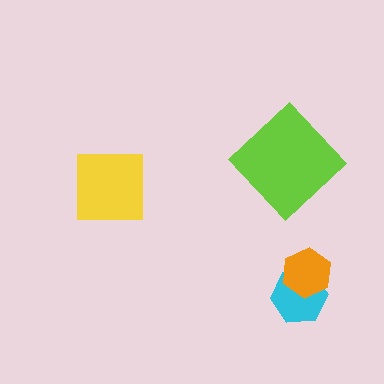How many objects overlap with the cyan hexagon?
1 object overlaps with the cyan hexagon.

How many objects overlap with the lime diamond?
0 objects overlap with the lime diamond.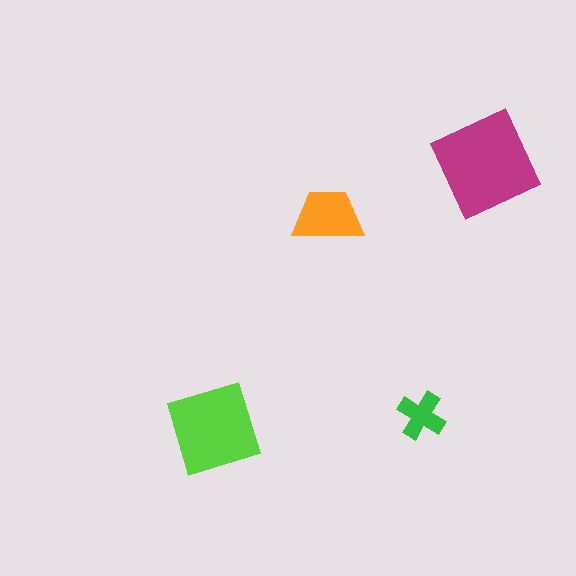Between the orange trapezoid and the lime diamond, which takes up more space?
The lime diamond.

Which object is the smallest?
The green cross.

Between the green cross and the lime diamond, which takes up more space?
The lime diamond.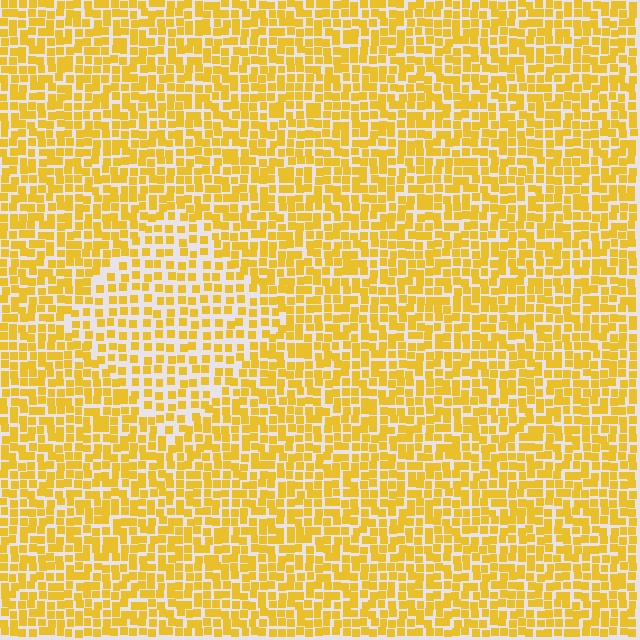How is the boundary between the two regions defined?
The boundary is defined by a change in element density (approximately 1.6x ratio). All elements are the same color, size, and shape.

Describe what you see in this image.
The image contains small yellow elements arranged at two different densities. A diamond-shaped region is visible where the elements are less densely packed than the surrounding area.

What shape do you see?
I see a diamond.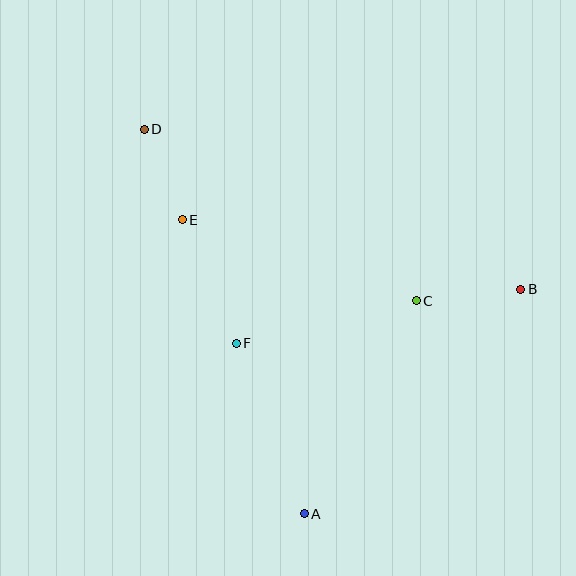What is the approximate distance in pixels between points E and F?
The distance between E and F is approximately 135 pixels.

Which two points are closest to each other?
Points D and E are closest to each other.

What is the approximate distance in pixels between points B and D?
The distance between B and D is approximately 409 pixels.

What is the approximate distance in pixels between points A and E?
The distance between A and E is approximately 318 pixels.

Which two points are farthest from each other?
Points A and D are farthest from each other.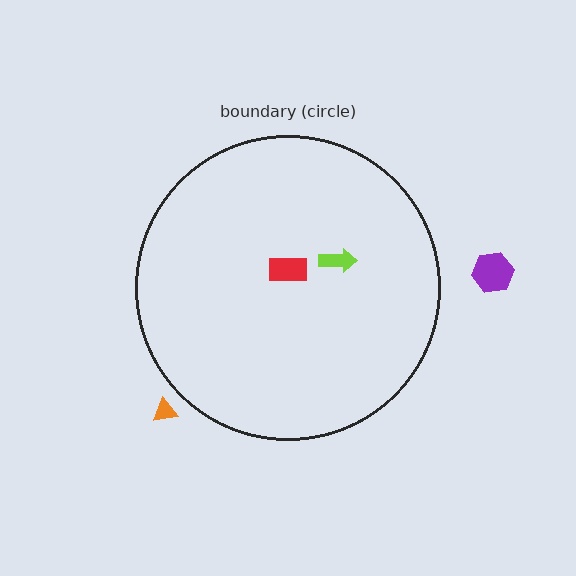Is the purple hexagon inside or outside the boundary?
Outside.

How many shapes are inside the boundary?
2 inside, 2 outside.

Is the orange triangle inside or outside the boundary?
Outside.